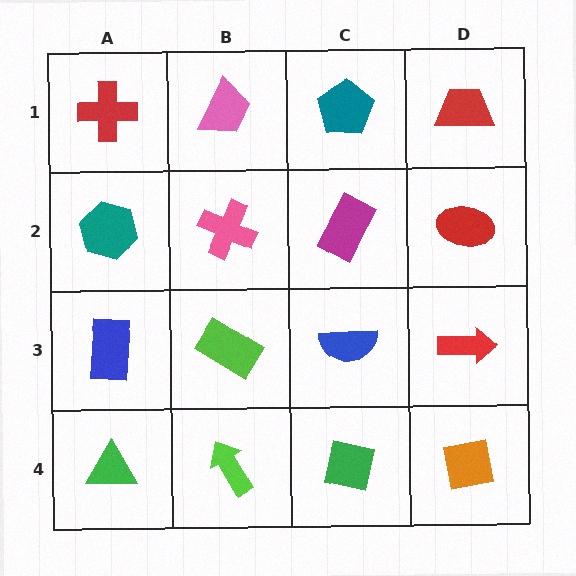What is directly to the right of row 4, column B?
A green square.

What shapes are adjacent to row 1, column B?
A pink cross (row 2, column B), a red cross (row 1, column A), a teal pentagon (row 1, column C).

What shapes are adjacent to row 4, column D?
A red arrow (row 3, column D), a green square (row 4, column C).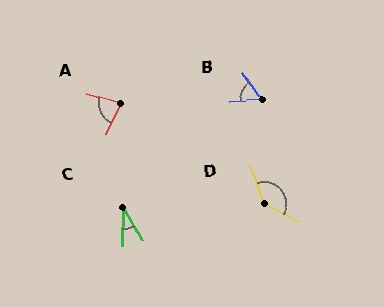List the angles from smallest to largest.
C (31°), B (60°), A (81°), D (139°).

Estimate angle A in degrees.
Approximately 81 degrees.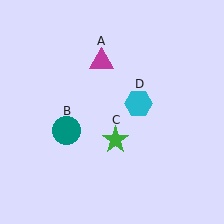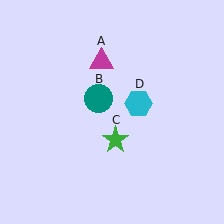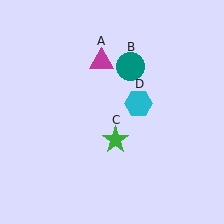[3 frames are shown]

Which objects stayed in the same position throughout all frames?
Magenta triangle (object A) and green star (object C) and cyan hexagon (object D) remained stationary.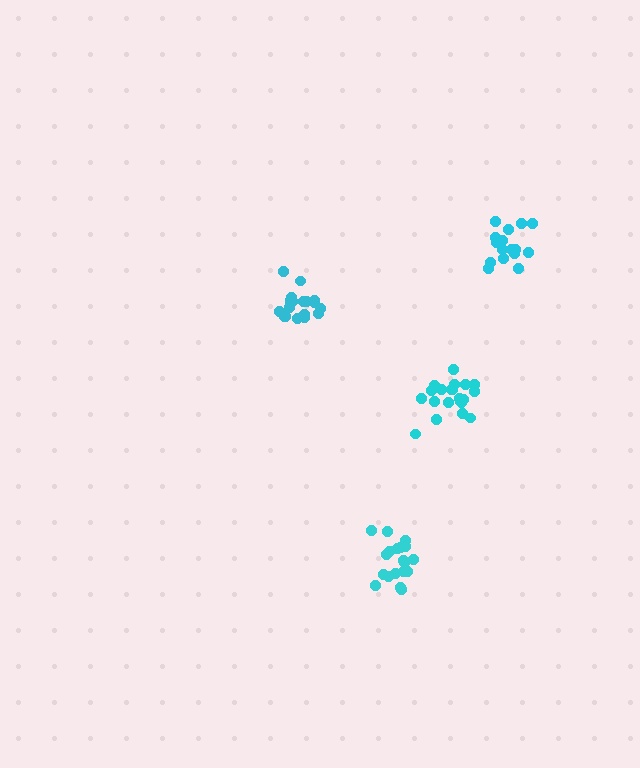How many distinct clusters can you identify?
There are 4 distinct clusters.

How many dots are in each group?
Group 1: 16 dots, Group 2: 20 dots, Group 3: 19 dots, Group 4: 21 dots (76 total).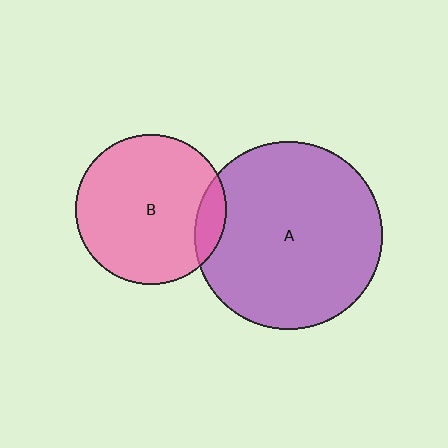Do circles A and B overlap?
Yes.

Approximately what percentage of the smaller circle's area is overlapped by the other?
Approximately 10%.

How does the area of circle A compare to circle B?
Approximately 1.6 times.